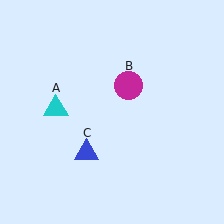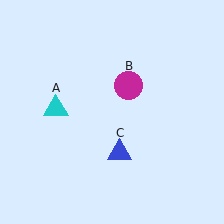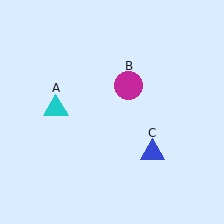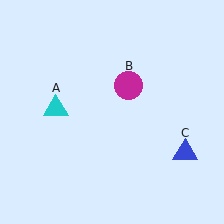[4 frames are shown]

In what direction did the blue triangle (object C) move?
The blue triangle (object C) moved right.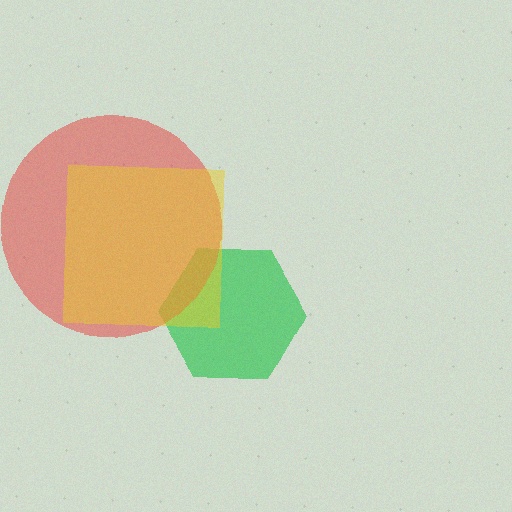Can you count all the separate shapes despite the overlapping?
Yes, there are 3 separate shapes.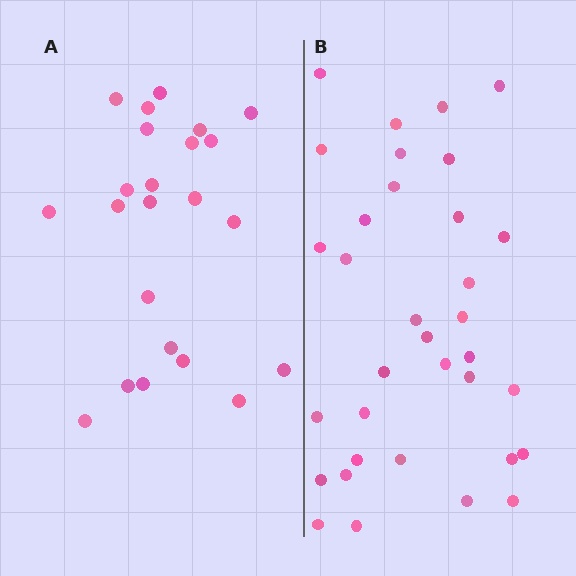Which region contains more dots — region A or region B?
Region B (the right region) has more dots.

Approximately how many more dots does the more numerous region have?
Region B has roughly 12 or so more dots than region A.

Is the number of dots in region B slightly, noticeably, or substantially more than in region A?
Region B has substantially more. The ratio is roughly 1.5 to 1.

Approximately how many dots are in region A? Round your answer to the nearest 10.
About 20 dots. (The exact count is 23, which rounds to 20.)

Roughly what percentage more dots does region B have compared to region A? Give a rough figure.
About 50% more.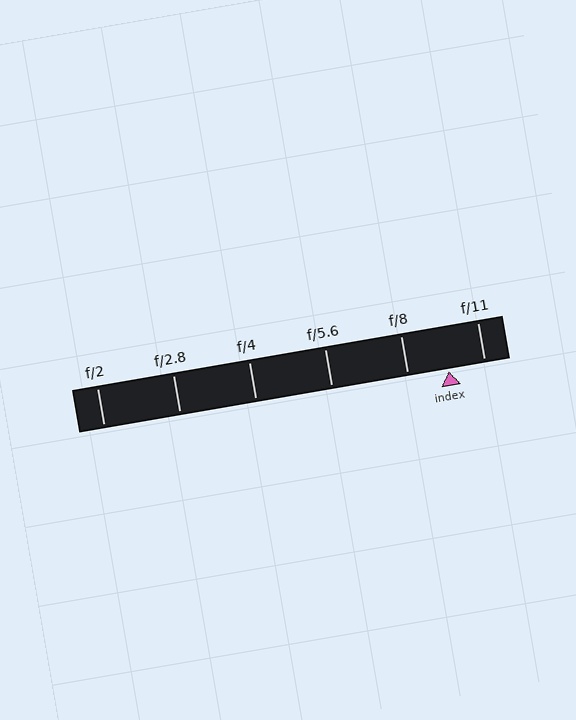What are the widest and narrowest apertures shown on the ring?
The widest aperture shown is f/2 and the narrowest is f/11.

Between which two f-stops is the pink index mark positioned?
The index mark is between f/8 and f/11.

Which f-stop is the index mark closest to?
The index mark is closest to f/11.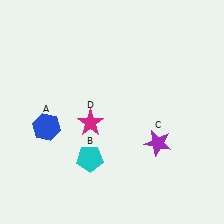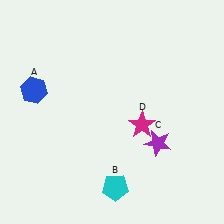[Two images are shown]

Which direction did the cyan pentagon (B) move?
The cyan pentagon (B) moved down.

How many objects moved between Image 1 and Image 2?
3 objects moved between the two images.